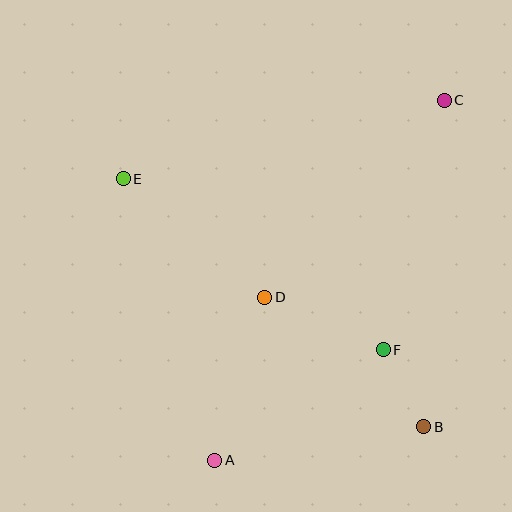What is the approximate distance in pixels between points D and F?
The distance between D and F is approximately 130 pixels.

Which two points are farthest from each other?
Points A and C are farthest from each other.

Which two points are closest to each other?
Points B and F are closest to each other.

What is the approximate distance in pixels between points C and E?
The distance between C and E is approximately 330 pixels.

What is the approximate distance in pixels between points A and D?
The distance between A and D is approximately 170 pixels.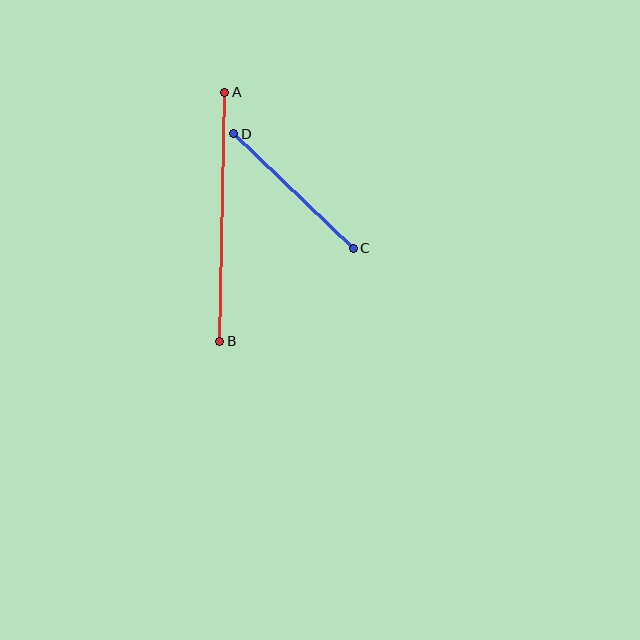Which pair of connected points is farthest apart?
Points A and B are farthest apart.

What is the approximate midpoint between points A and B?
The midpoint is at approximately (222, 217) pixels.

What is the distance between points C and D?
The distance is approximately 165 pixels.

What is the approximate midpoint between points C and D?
The midpoint is at approximately (293, 191) pixels.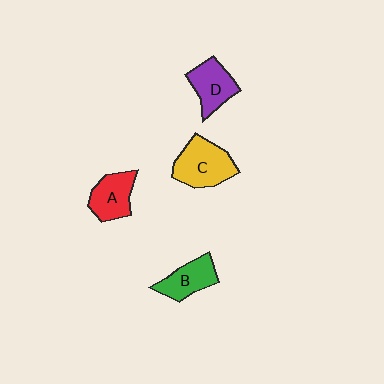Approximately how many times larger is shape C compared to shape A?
Approximately 1.3 times.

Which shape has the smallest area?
Shape B (green).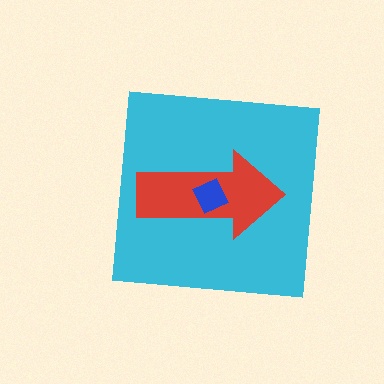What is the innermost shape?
The blue square.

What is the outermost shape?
The cyan square.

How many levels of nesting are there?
3.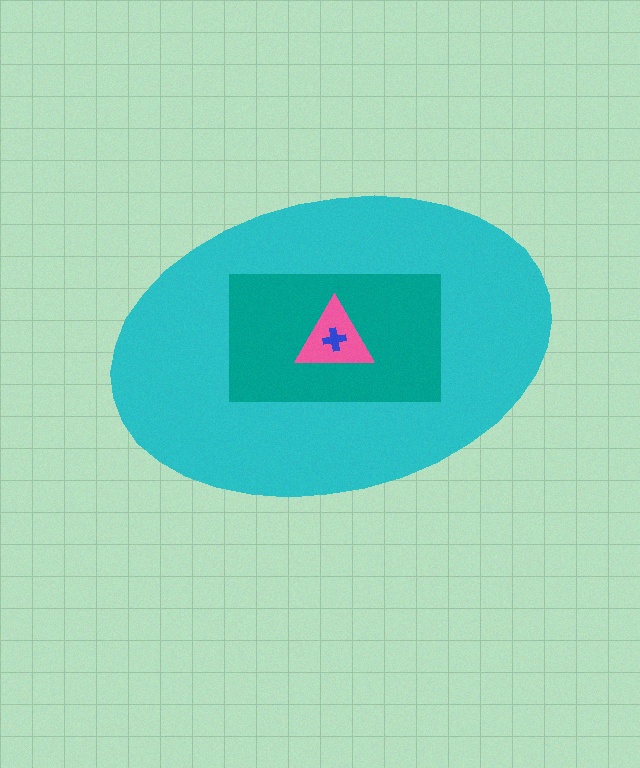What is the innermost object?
The blue cross.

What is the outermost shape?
The cyan ellipse.